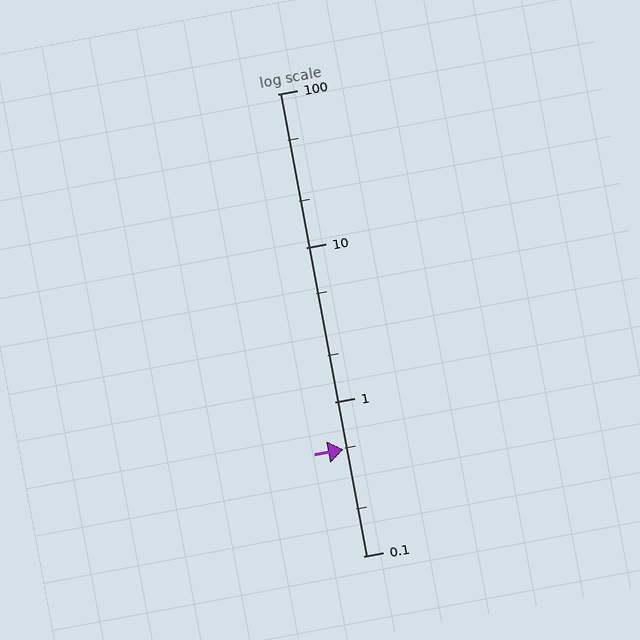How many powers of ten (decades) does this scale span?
The scale spans 3 decades, from 0.1 to 100.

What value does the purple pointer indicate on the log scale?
The pointer indicates approximately 0.49.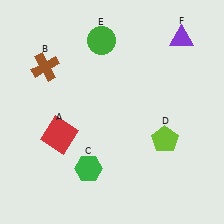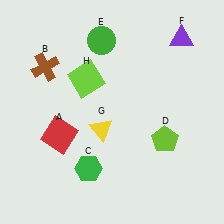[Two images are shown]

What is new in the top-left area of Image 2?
A lime square (H) was added in the top-left area of Image 2.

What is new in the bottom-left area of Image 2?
A yellow triangle (G) was added in the bottom-left area of Image 2.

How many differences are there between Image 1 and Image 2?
There are 2 differences between the two images.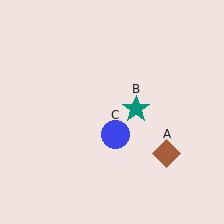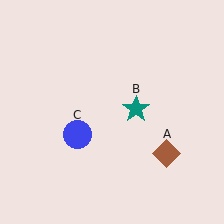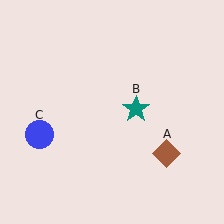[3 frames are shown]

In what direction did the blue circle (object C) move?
The blue circle (object C) moved left.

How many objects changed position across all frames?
1 object changed position: blue circle (object C).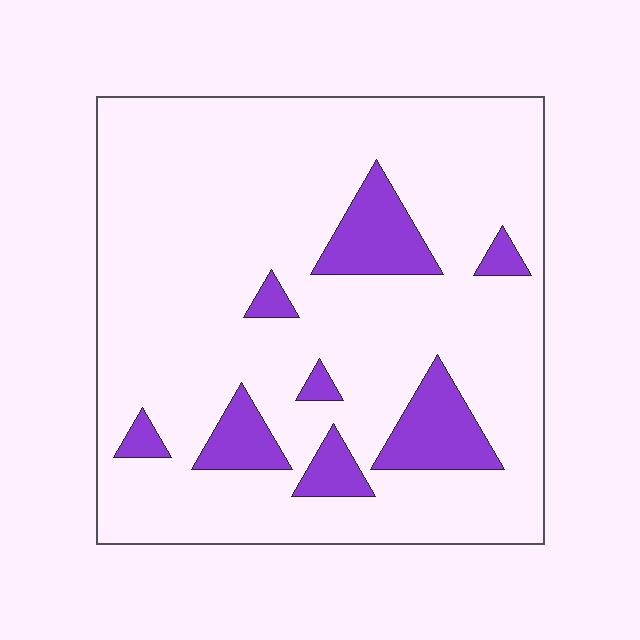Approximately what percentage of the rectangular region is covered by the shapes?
Approximately 15%.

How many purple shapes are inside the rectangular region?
8.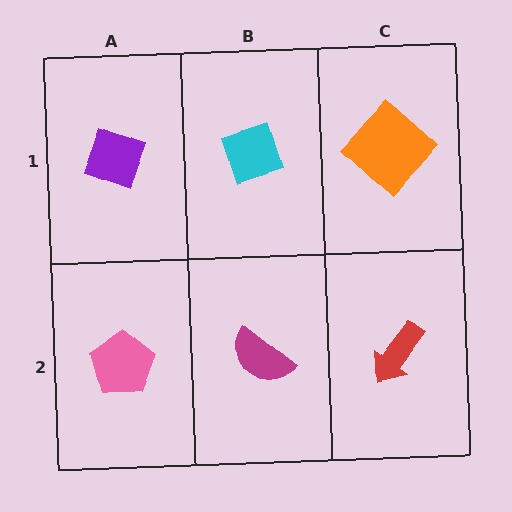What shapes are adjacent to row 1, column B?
A magenta semicircle (row 2, column B), a purple diamond (row 1, column A), an orange diamond (row 1, column C).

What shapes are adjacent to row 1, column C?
A red arrow (row 2, column C), a cyan diamond (row 1, column B).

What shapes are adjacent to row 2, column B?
A cyan diamond (row 1, column B), a pink pentagon (row 2, column A), a red arrow (row 2, column C).